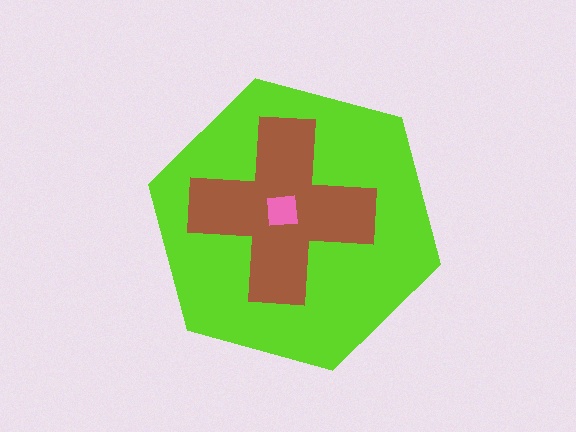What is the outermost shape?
The lime hexagon.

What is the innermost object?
The pink square.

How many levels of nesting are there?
3.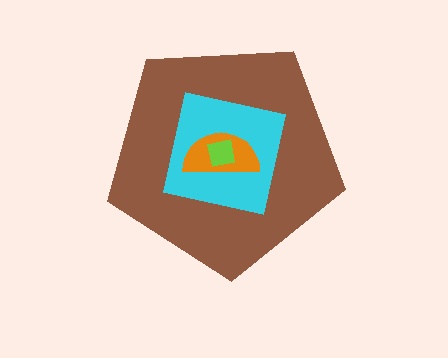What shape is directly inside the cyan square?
The orange semicircle.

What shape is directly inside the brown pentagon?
The cyan square.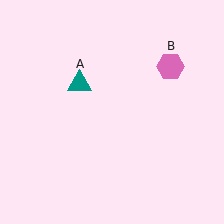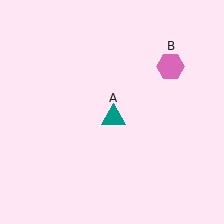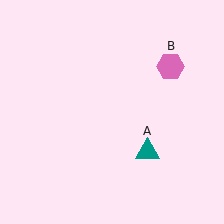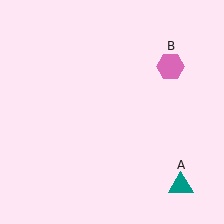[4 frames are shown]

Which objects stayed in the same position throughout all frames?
Pink hexagon (object B) remained stationary.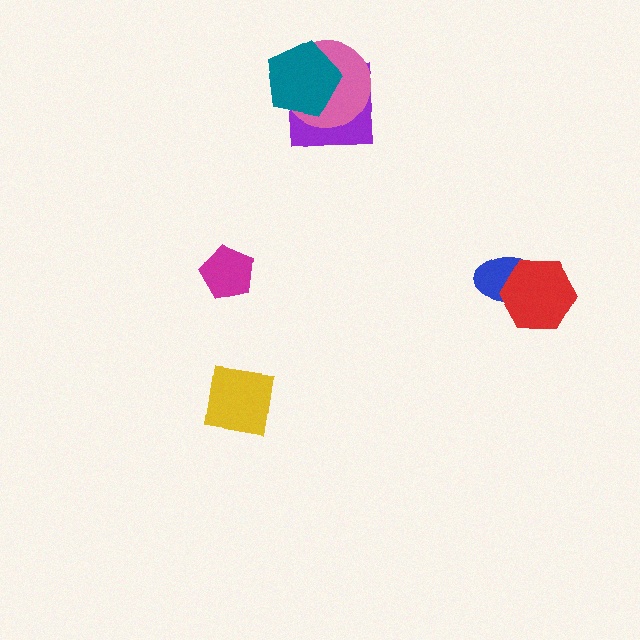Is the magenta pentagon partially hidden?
No, no other shape covers it.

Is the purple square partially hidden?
Yes, it is partially covered by another shape.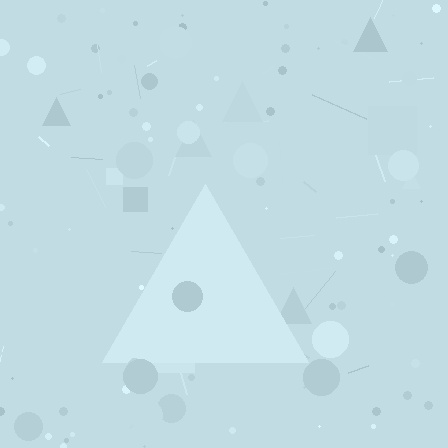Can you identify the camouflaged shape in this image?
The camouflaged shape is a triangle.